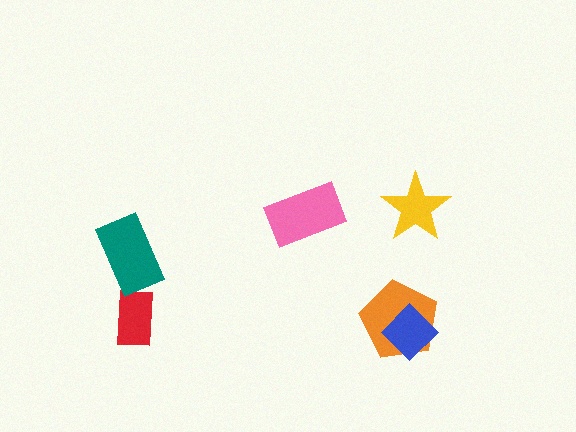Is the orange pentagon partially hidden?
Yes, it is partially covered by another shape.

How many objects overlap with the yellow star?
0 objects overlap with the yellow star.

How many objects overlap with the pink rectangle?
0 objects overlap with the pink rectangle.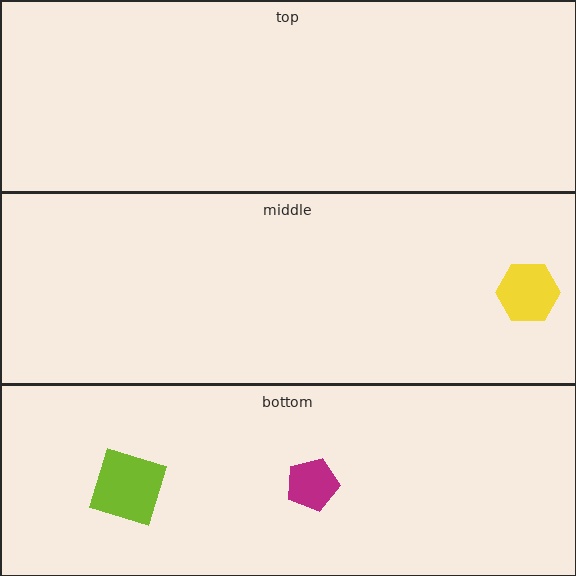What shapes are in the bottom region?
The lime square, the magenta pentagon.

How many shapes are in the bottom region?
2.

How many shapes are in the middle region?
1.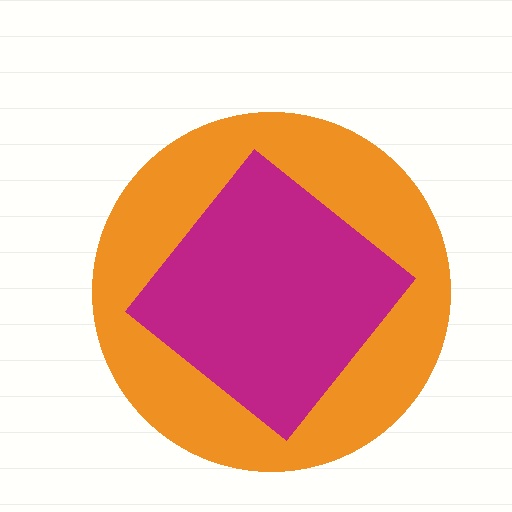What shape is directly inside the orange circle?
The magenta diamond.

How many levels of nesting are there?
2.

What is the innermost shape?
The magenta diamond.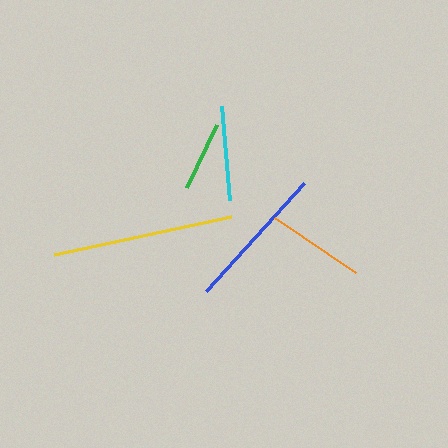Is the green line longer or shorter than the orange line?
The orange line is longer than the green line.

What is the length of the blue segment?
The blue segment is approximately 146 pixels long.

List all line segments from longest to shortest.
From longest to shortest: yellow, blue, orange, cyan, green.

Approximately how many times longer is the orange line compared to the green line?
The orange line is approximately 1.4 times the length of the green line.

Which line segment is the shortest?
The green line is the shortest at approximately 70 pixels.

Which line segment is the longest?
The yellow line is the longest at approximately 182 pixels.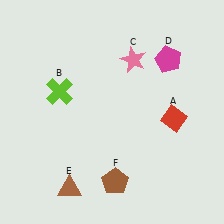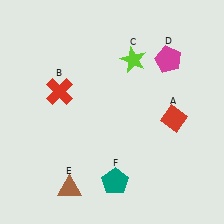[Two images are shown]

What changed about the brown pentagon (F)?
In Image 1, F is brown. In Image 2, it changed to teal.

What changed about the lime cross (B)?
In Image 1, B is lime. In Image 2, it changed to red.